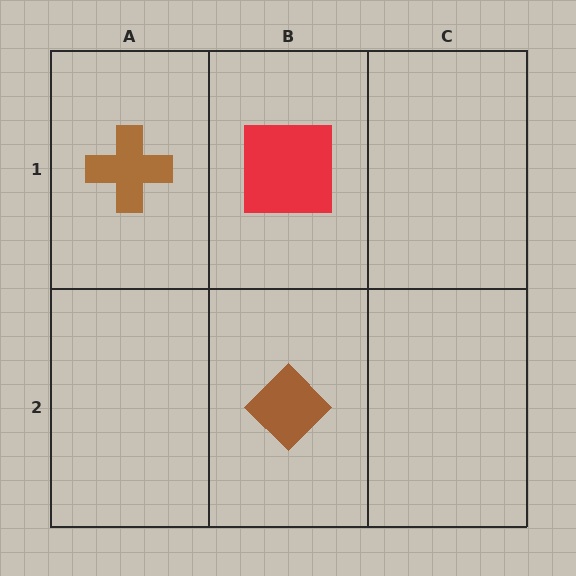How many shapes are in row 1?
2 shapes.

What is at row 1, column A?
A brown cross.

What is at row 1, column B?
A red square.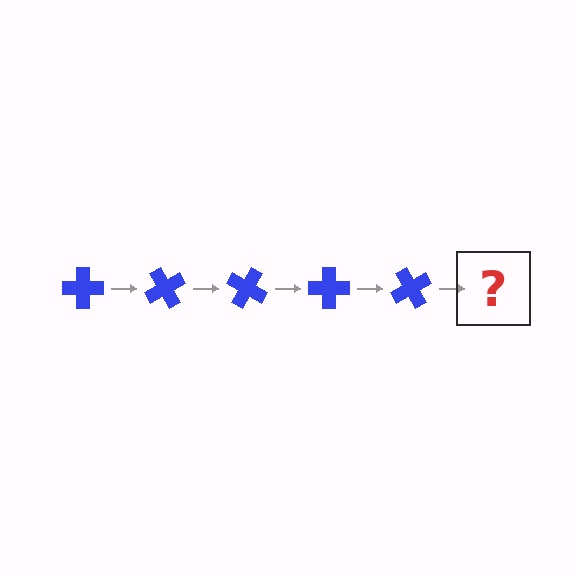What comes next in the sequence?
The next element should be a blue cross rotated 300 degrees.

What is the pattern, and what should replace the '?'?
The pattern is that the cross rotates 60 degrees each step. The '?' should be a blue cross rotated 300 degrees.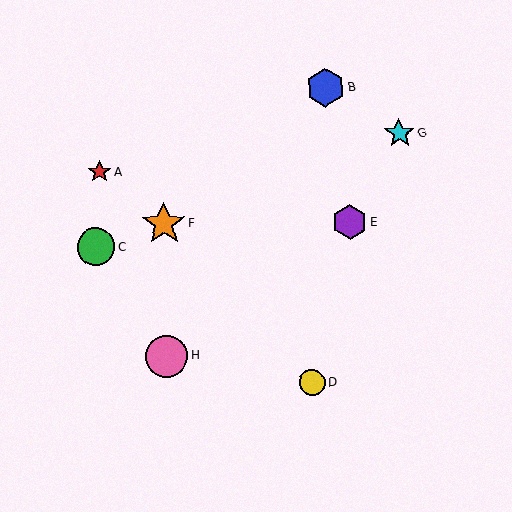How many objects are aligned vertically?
2 objects (F, H) are aligned vertically.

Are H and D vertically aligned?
No, H is at x≈167 and D is at x≈312.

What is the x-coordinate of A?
Object A is at x≈100.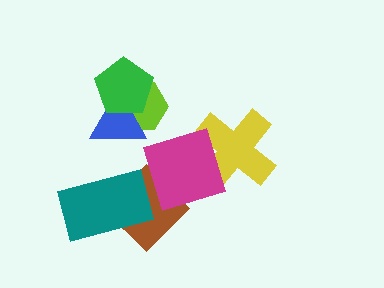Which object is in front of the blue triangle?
The green pentagon is in front of the blue triangle.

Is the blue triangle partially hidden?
Yes, it is partially covered by another shape.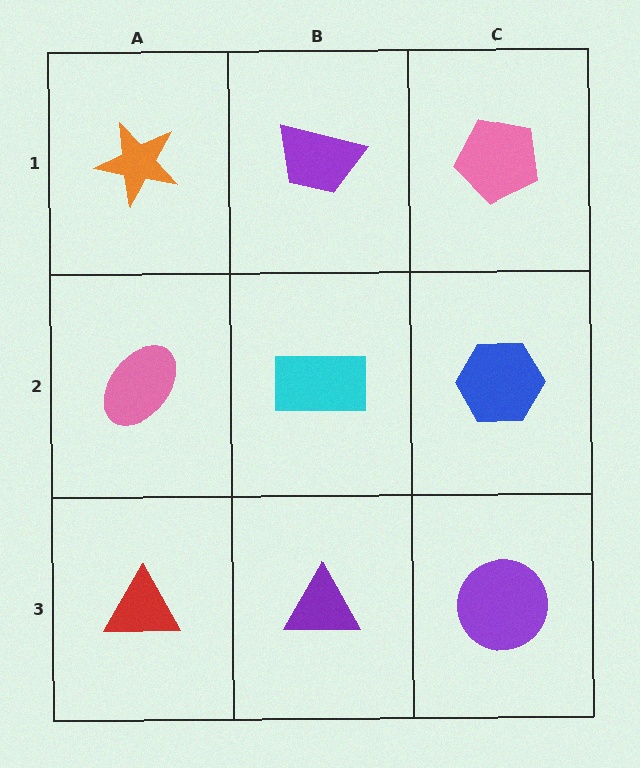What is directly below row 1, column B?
A cyan rectangle.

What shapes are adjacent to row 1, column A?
A pink ellipse (row 2, column A), a purple trapezoid (row 1, column B).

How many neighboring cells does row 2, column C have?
3.